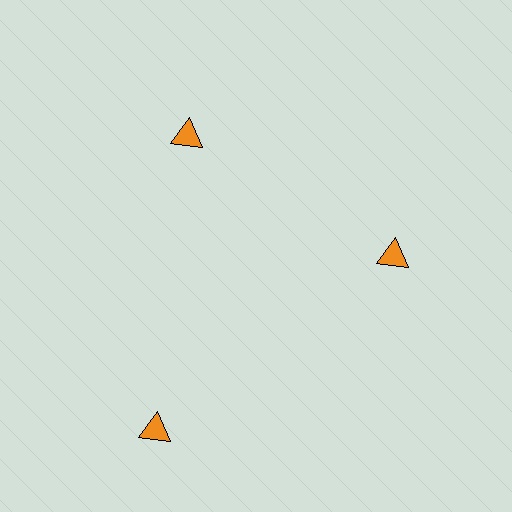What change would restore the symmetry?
The symmetry would be restored by moving it inward, back onto the ring so that all 3 triangles sit at equal angles and equal distance from the center.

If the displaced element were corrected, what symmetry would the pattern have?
It would have 3-fold rotational symmetry — the pattern would map onto itself every 120 degrees.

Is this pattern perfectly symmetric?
No. The 3 orange triangles are arranged in a ring, but one element near the 7 o'clock position is pushed outward from the center, breaking the 3-fold rotational symmetry.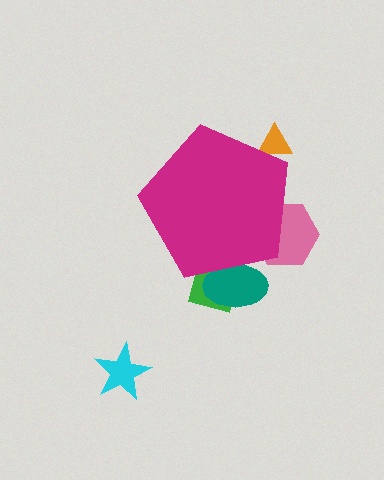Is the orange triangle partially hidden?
Yes, the orange triangle is partially hidden behind the magenta pentagon.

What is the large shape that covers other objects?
A magenta pentagon.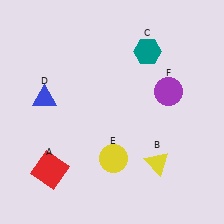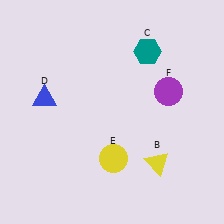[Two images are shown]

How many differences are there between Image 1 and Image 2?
There is 1 difference between the two images.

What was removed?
The red square (A) was removed in Image 2.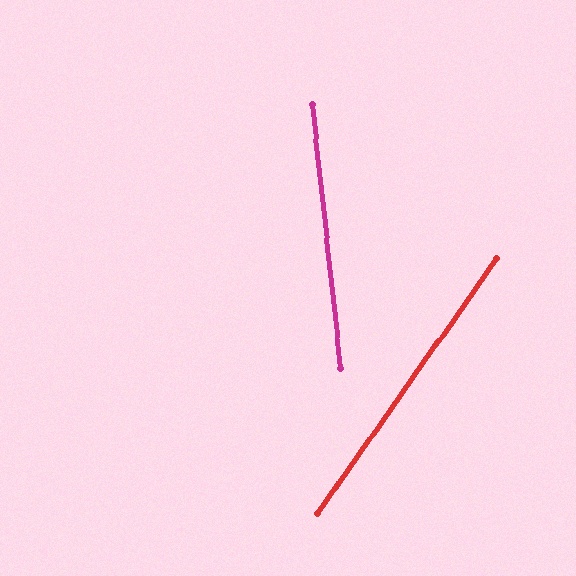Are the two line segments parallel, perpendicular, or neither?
Neither parallel nor perpendicular — they differ by about 41°.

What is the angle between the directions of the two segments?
Approximately 41 degrees.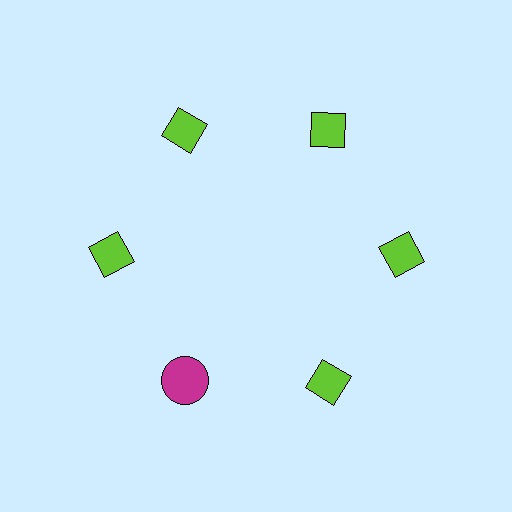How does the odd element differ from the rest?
It differs in both color (magenta instead of lime) and shape (circle instead of diamond).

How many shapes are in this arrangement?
There are 6 shapes arranged in a ring pattern.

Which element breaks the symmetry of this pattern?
The magenta circle at roughly the 7 o'clock position breaks the symmetry. All other shapes are lime diamonds.